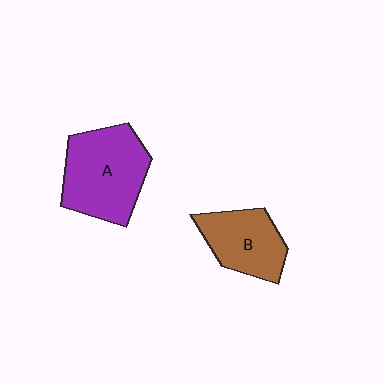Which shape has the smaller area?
Shape B (brown).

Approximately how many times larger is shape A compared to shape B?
Approximately 1.4 times.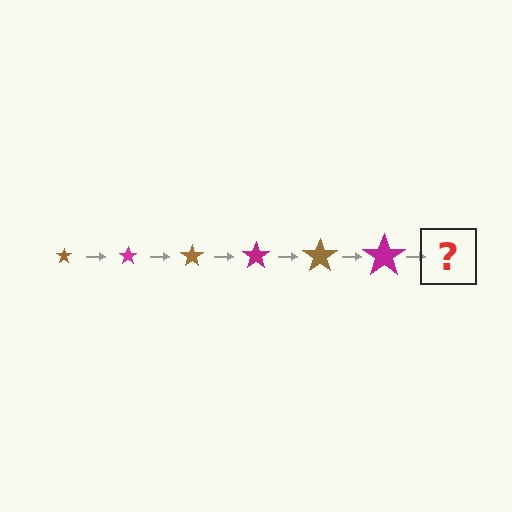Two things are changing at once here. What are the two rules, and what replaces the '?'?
The two rules are that the star grows larger each step and the color cycles through brown and magenta. The '?' should be a brown star, larger than the previous one.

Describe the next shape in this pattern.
It should be a brown star, larger than the previous one.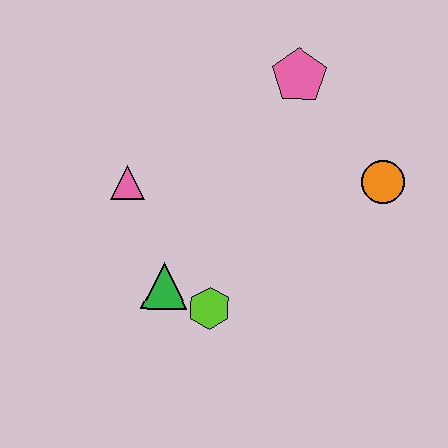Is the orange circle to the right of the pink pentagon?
Yes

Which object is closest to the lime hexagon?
The green triangle is closest to the lime hexagon.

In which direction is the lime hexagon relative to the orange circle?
The lime hexagon is to the left of the orange circle.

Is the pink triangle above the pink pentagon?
No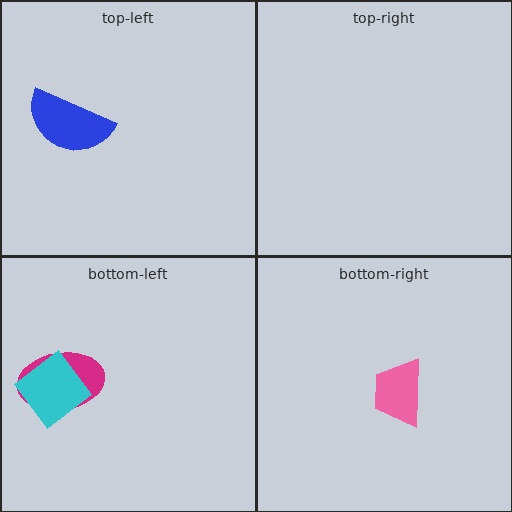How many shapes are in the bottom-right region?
1.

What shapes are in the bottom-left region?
The magenta ellipse, the cyan diamond.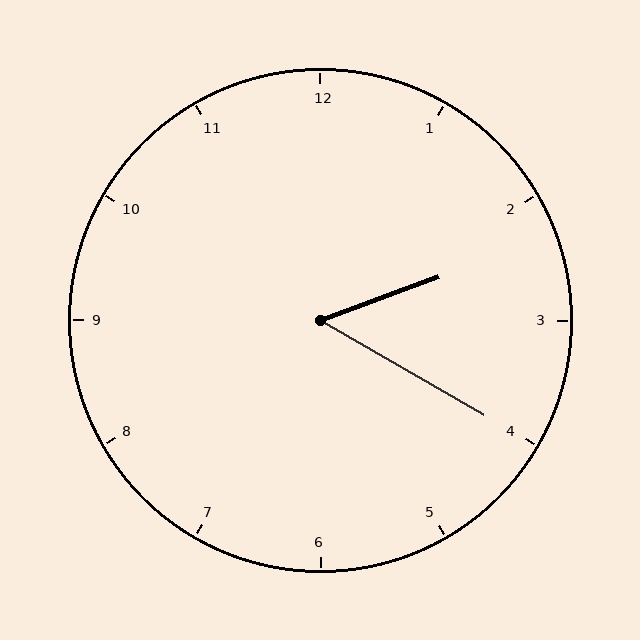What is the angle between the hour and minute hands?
Approximately 50 degrees.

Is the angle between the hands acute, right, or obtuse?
It is acute.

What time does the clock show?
2:20.